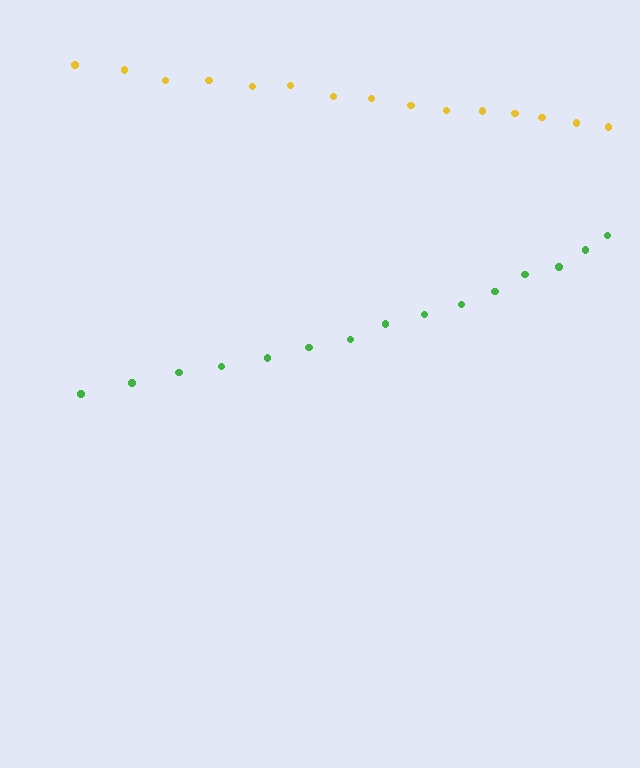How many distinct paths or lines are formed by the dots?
There are 2 distinct paths.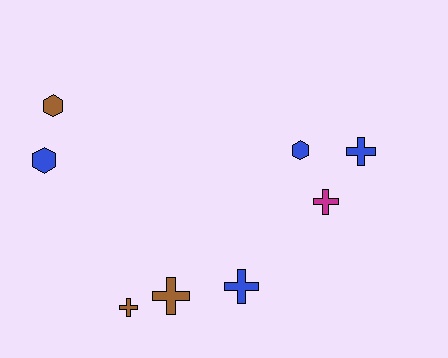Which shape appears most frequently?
Cross, with 5 objects.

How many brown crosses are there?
There are 2 brown crosses.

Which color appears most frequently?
Blue, with 4 objects.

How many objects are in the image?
There are 8 objects.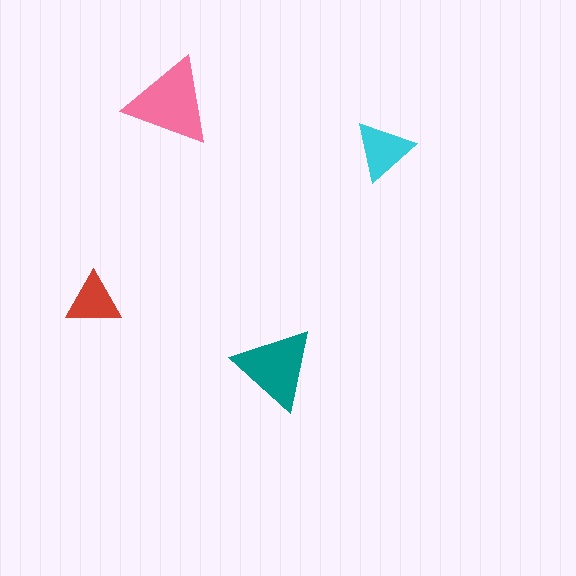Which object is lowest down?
The teal triangle is bottommost.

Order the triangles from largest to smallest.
the pink one, the teal one, the cyan one, the red one.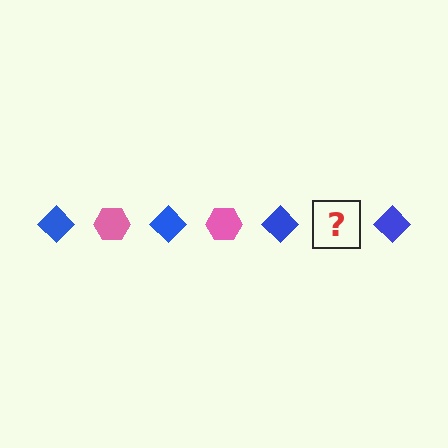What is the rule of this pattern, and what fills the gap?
The rule is that the pattern alternates between blue diamond and pink hexagon. The gap should be filled with a pink hexagon.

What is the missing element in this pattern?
The missing element is a pink hexagon.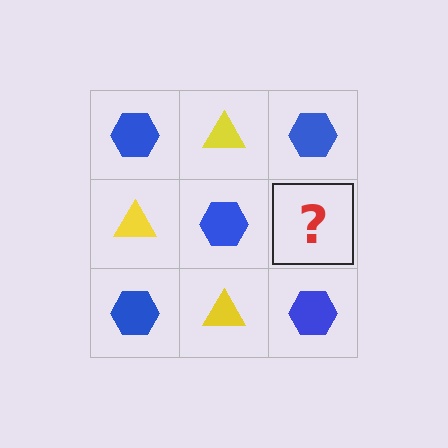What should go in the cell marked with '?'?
The missing cell should contain a yellow triangle.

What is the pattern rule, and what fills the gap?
The rule is that it alternates blue hexagon and yellow triangle in a checkerboard pattern. The gap should be filled with a yellow triangle.